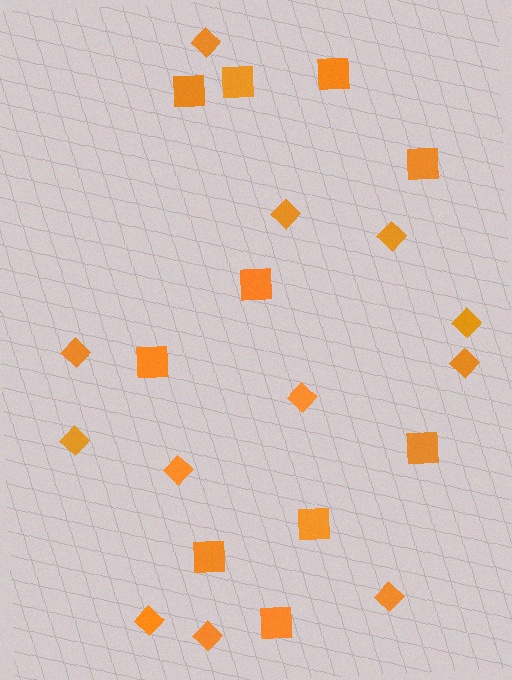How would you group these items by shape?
There are 2 groups: one group of squares (10) and one group of diamonds (12).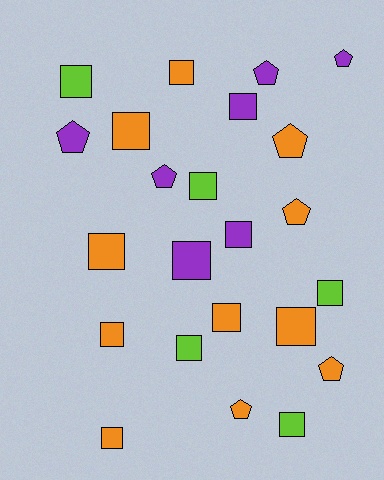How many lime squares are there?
There are 5 lime squares.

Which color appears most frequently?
Orange, with 11 objects.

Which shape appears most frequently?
Square, with 15 objects.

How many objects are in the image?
There are 23 objects.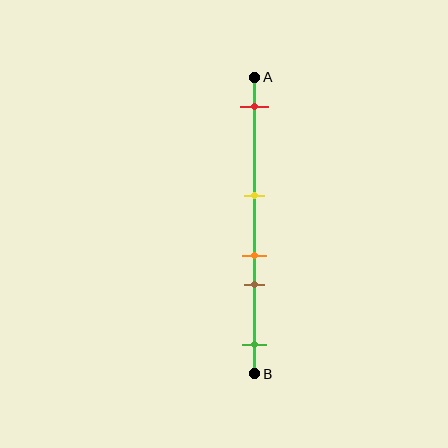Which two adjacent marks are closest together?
The orange and brown marks are the closest adjacent pair.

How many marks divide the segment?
There are 5 marks dividing the segment.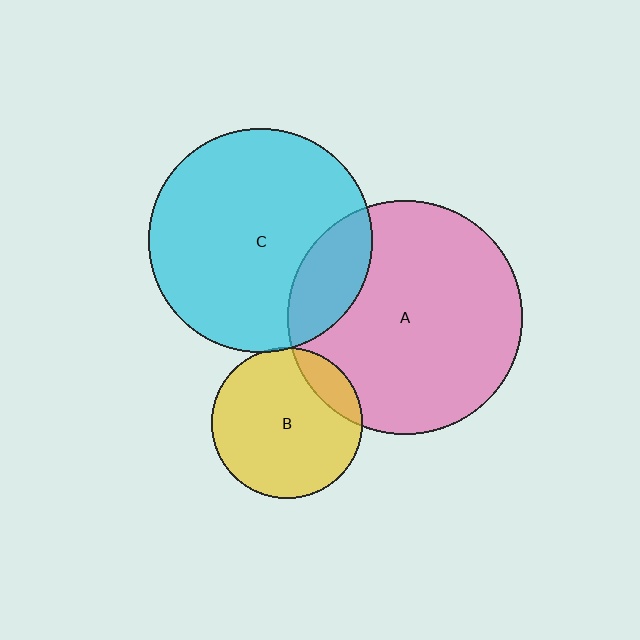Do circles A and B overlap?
Yes.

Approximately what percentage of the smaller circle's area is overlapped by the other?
Approximately 15%.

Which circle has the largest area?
Circle A (pink).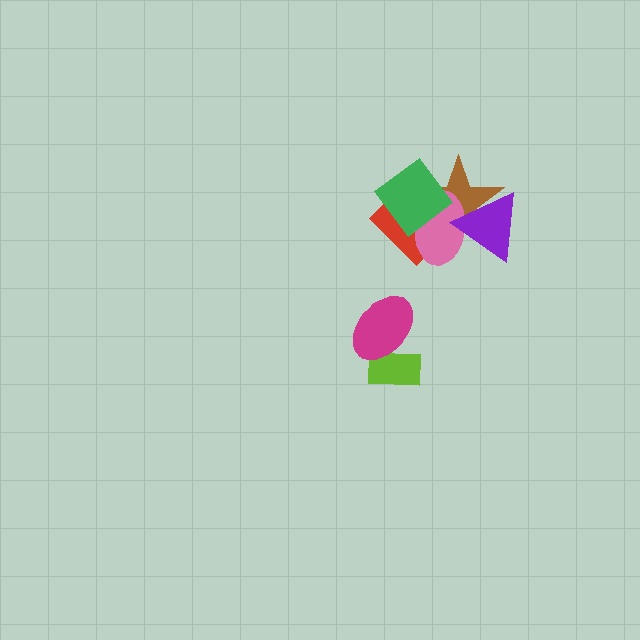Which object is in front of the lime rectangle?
The magenta ellipse is in front of the lime rectangle.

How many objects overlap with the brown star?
4 objects overlap with the brown star.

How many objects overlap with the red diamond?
4 objects overlap with the red diamond.